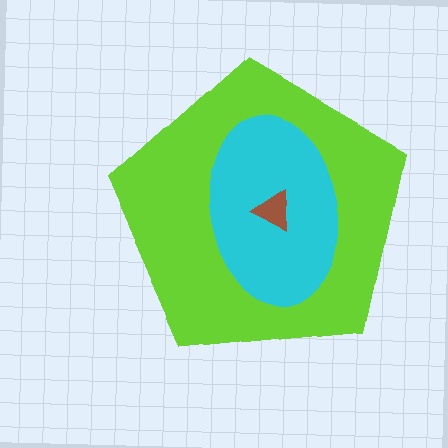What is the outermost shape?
The lime pentagon.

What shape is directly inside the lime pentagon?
The cyan ellipse.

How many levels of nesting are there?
3.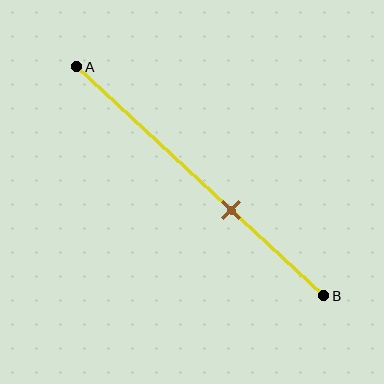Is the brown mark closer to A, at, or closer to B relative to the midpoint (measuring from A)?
The brown mark is closer to point B than the midpoint of segment AB.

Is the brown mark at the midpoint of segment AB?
No, the mark is at about 65% from A, not at the 50% midpoint.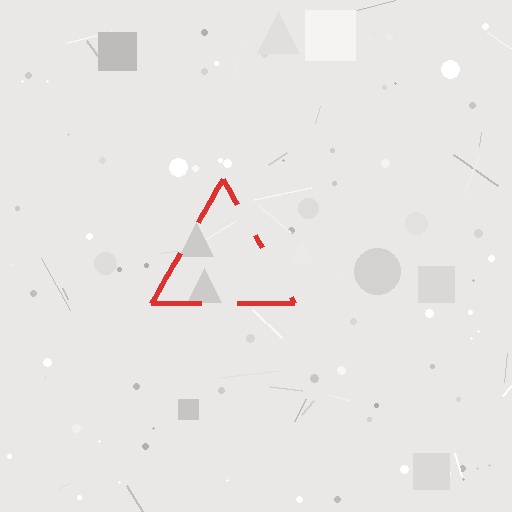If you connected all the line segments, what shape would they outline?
They would outline a triangle.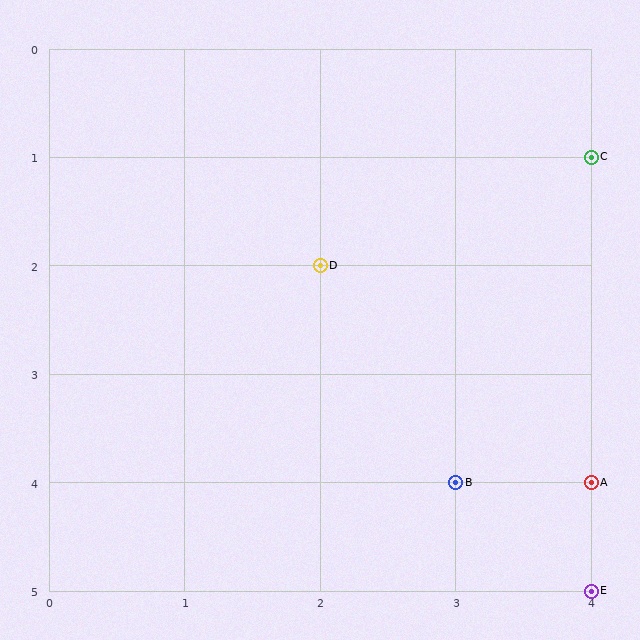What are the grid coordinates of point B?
Point B is at grid coordinates (3, 4).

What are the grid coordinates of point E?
Point E is at grid coordinates (4, 5).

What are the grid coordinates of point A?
Point A is at grid coordinates (4, 4).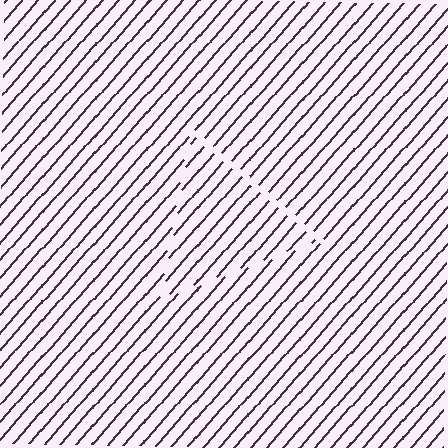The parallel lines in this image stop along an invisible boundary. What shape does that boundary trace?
An illusory triangle. The interior of the shape contains the same grating, shifted by half a period — the contour is defined by the phase discontinuity where line-ends from the inner and outer gratings abut.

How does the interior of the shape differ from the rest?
The interior of the shape contains the same grating, shifted by half a period — the contour is defined by the phase discontinuity where line-ends from the inner and outer gratings abut.